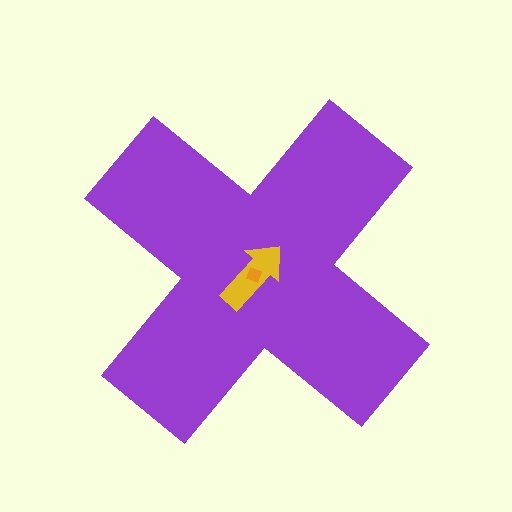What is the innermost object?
The orange diamond.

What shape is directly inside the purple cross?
The yellow arrow.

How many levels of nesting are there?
3.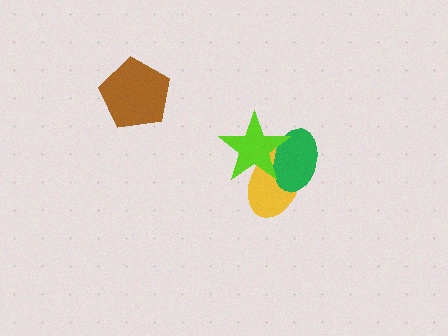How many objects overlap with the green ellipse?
2 objects overlap with the green ellipse.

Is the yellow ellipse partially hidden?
Yes, it is partially covered by another shape.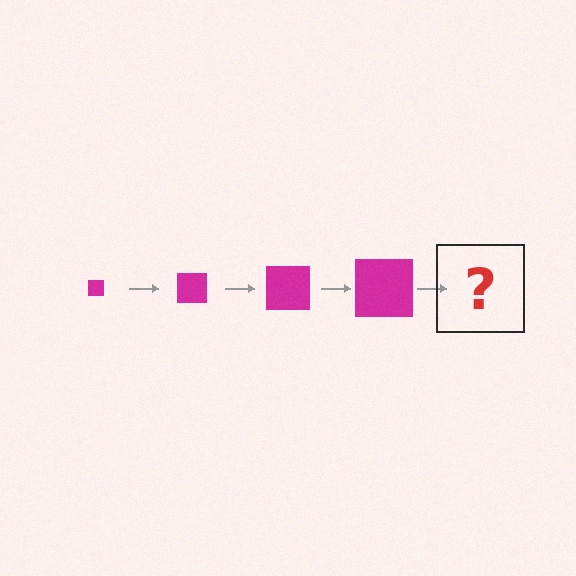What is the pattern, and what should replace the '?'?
The pattern is that the square gets progressively larger each step. The '?' should be a magenta square, larger than the previous one.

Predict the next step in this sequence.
The next step is a magenta square, larger than the previous one.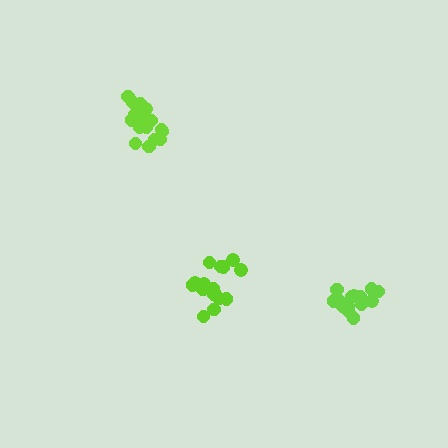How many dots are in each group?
Group 1: 18 dots, Group 2: 17 dots, Group 3: 14 dots (49 total).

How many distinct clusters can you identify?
There are 3 distinct clusters.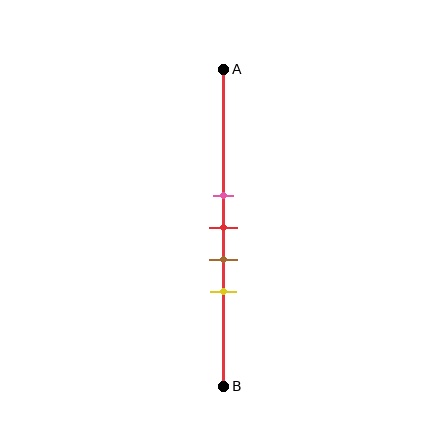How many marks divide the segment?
There are 4 marks dividing the segment.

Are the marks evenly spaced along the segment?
Yes, the marks are approximately evenly spaced.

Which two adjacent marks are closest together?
The pink and red marks are the closest adjacent pair.